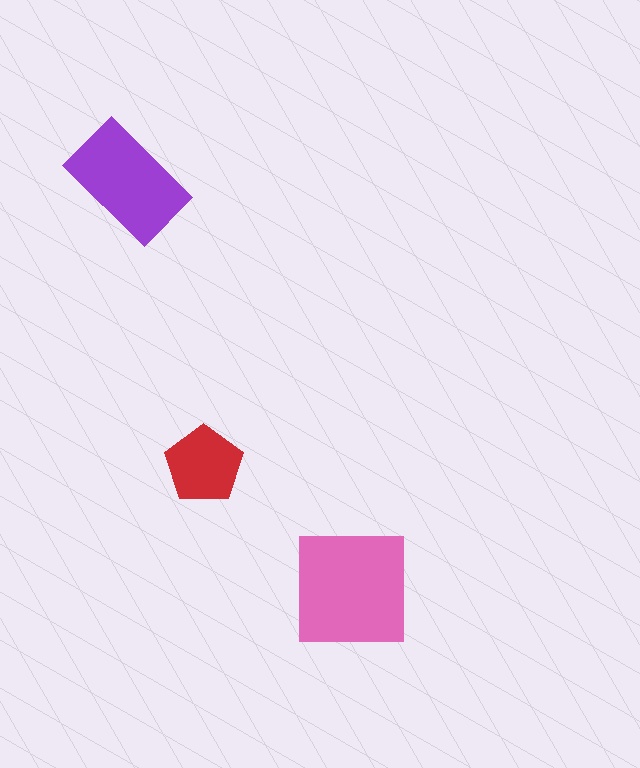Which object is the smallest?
The red pentagon.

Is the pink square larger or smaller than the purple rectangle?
Larger.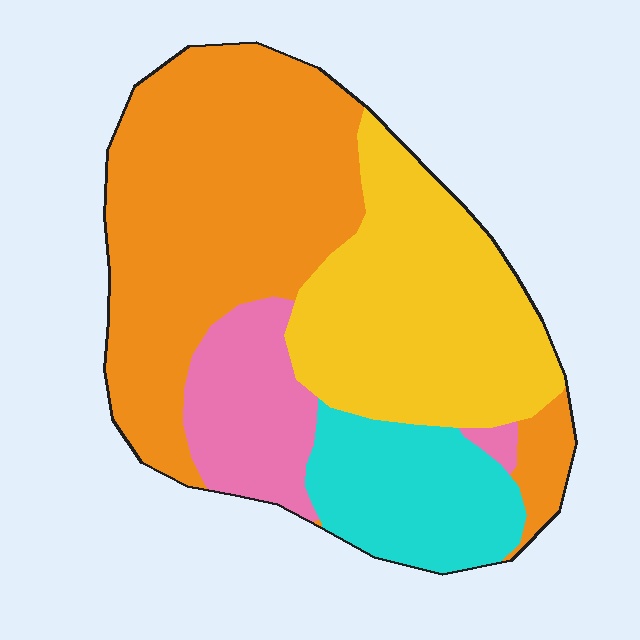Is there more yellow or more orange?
Orange.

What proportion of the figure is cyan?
Cyan covers around 15% of the figure.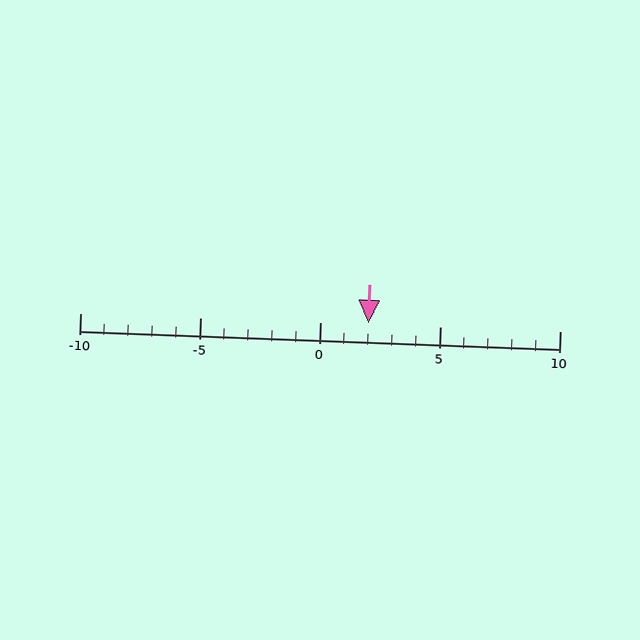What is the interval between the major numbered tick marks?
The major tick marks are spaced 5 units apart.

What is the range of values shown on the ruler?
The ruler shows values from -10 to 10.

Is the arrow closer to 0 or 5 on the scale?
The arrow is closer to 0.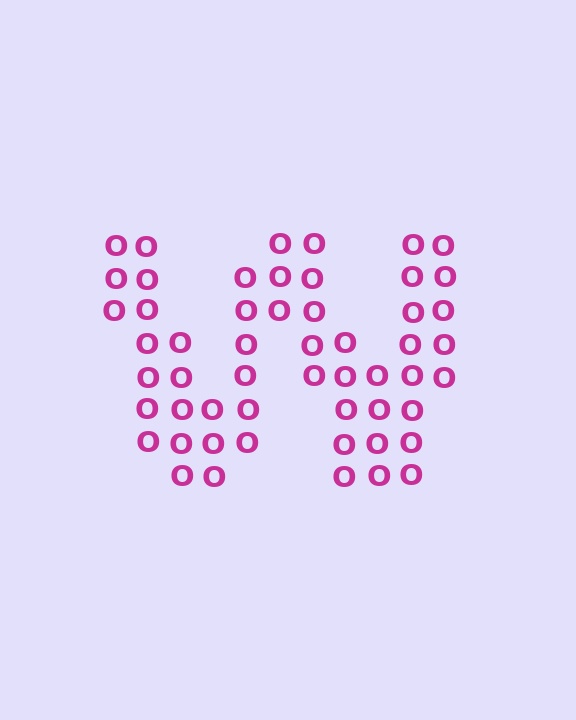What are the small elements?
The small elements are letter O's.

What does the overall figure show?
The overall figure shows the letter W.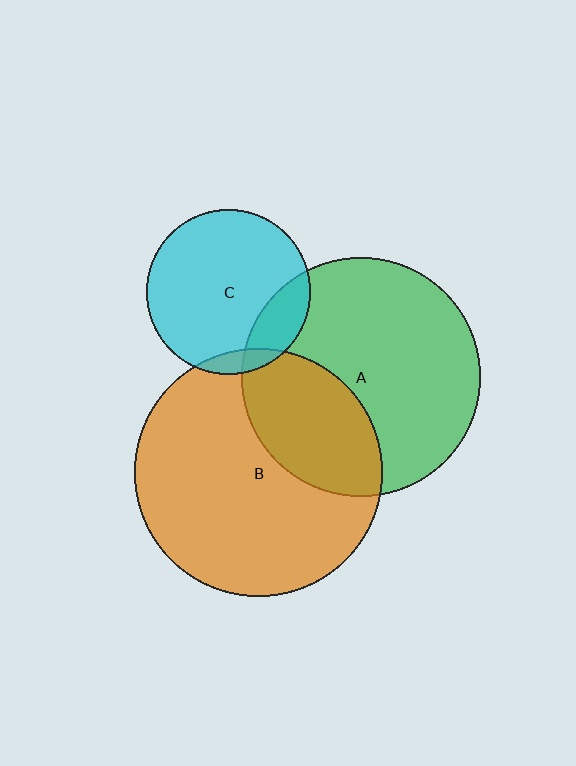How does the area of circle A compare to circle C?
Approximately 2.1 times.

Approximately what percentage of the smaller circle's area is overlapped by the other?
Approximately 20%.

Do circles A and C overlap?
Yes.